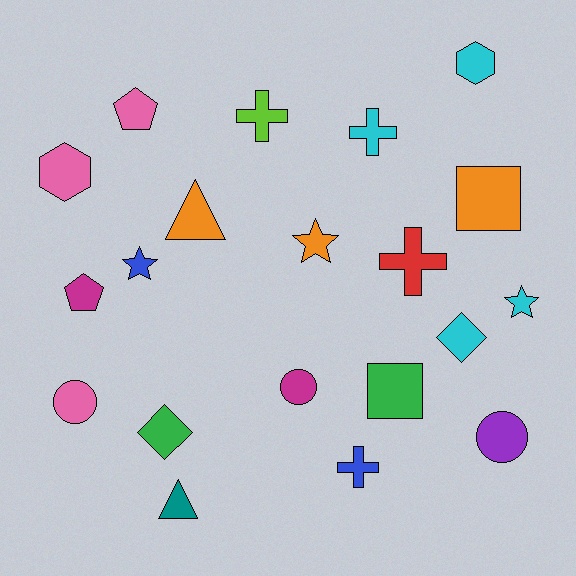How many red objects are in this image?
There is 1 red object.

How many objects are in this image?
There are 20 objects.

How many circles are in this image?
There are 3 circles.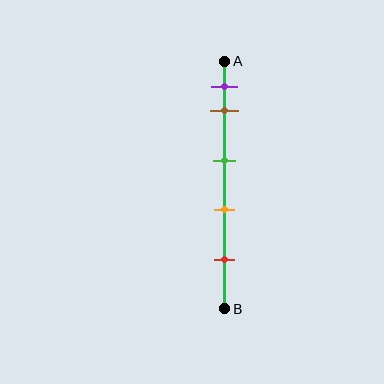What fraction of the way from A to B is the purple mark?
The purple mark is approximately 10% (0.1) of the way from A to B.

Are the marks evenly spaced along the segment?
No, the marks are not evenly spaced.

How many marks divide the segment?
There are 5 marks dividing the segment.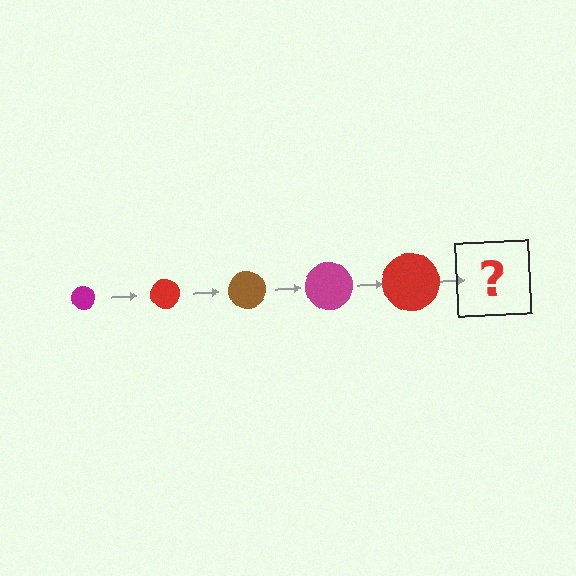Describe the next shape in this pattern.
It should be a brown circle, larger than the previous one.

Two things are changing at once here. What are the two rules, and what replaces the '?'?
The two rules are that the circle grows larger each step and the color cycles through magenta, red, and brown. The '?' should be a brown circle, larger than the previous one.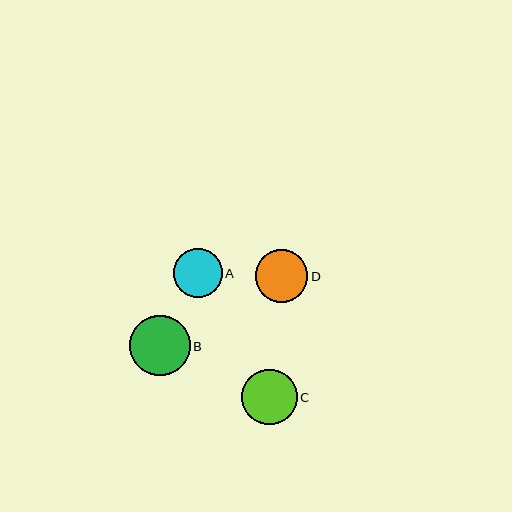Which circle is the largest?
Circle B is the largest with a size of approximately 60 pixels.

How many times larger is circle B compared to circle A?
Circle B is approximately 1.2 times the size of circle A.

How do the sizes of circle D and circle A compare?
Circle D and circle A are approximately the same size.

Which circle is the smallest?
Circle A is the smallest with a size of approximately 49 pixels.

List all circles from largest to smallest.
From largest to smallest: B, C, D, A.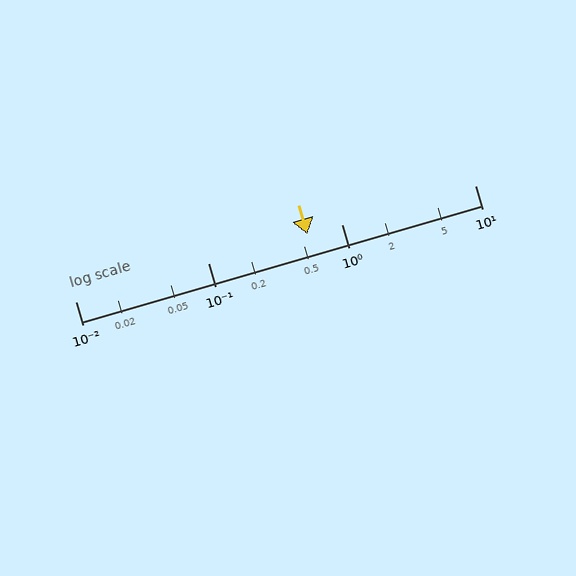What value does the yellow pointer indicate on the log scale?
The pointer indicates approximately 0.55.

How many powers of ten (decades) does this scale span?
The scale spans 3 decades, from 0.01 to 10.